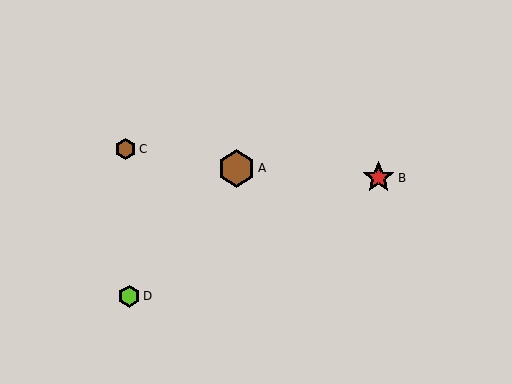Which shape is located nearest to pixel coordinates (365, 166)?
The red star (labeled B) at (379, 178) is nearest to that location.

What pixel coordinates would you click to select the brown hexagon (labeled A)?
Click at (237, 168) to select the brown hexagon A.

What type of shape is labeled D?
Shape D is a lime hexagon.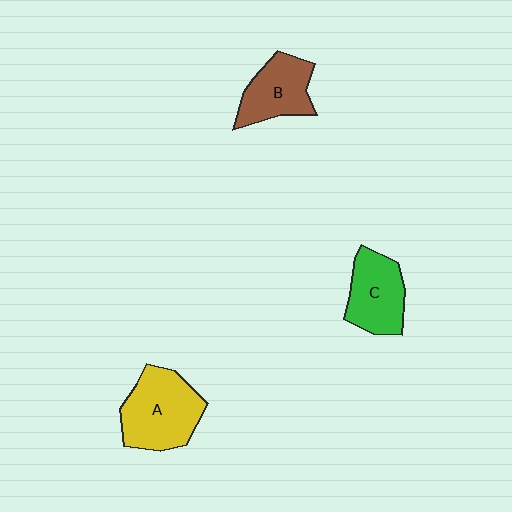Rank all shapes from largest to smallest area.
From largest to smallest: A (yellow), C (green), B (brown).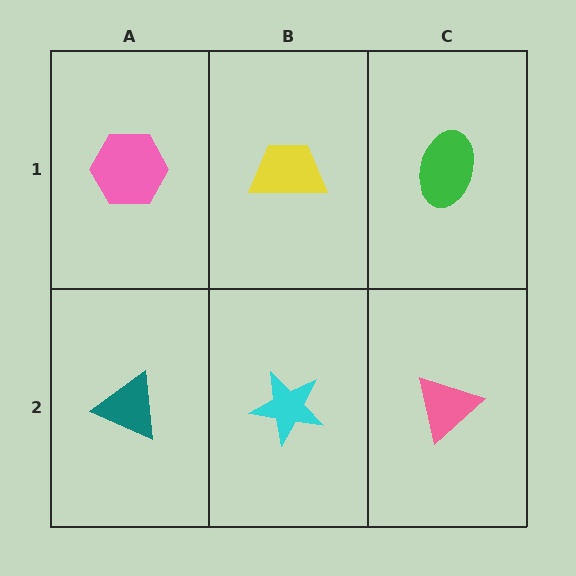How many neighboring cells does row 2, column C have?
2.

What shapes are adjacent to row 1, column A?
A teal triangle (row 2, column A), a yellow trapezoid (row 1, column B).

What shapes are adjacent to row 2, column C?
A green ellipse (row 1, column C), a cyan star (row 2, column B).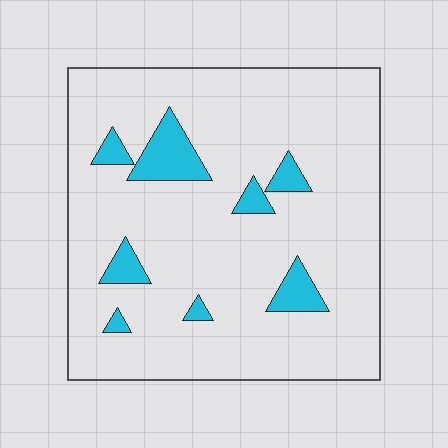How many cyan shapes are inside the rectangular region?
8.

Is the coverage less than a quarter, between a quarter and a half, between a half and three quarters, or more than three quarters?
Less than a quarter.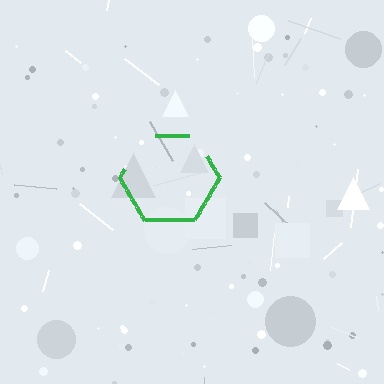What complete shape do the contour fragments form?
The contour fragments form a hexagon.